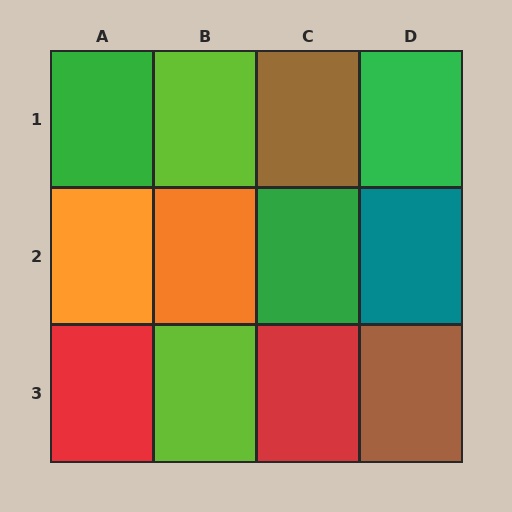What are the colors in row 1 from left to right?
Green, lime, brown, green.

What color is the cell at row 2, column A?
Orange.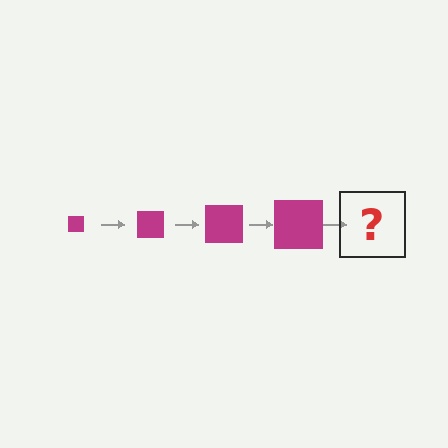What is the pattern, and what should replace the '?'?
The pattern is that the square gets progressively larger each step. The '?' should be a magenta square, larger than the previous one.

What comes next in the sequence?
The next element should be a magenta square, larger than the previous one.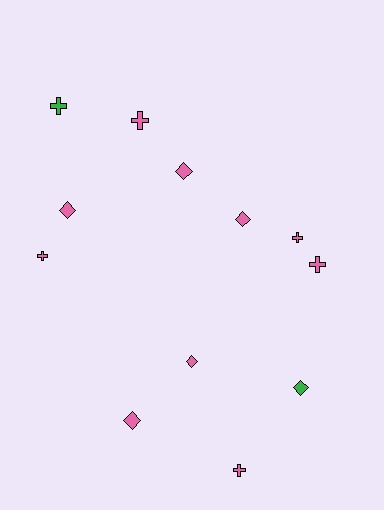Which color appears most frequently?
Pink, with 10 objects.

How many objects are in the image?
There are 12 objects.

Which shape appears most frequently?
Cross, with 6 objects.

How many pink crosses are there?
There are 5 pink crosses.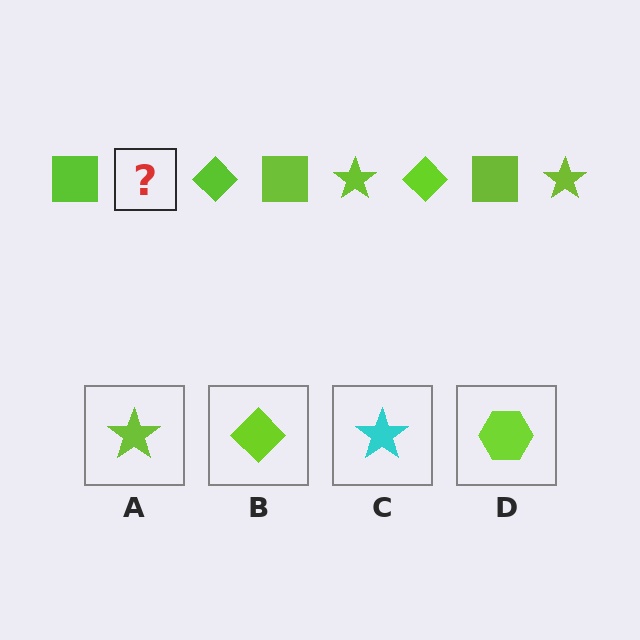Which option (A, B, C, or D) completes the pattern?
A.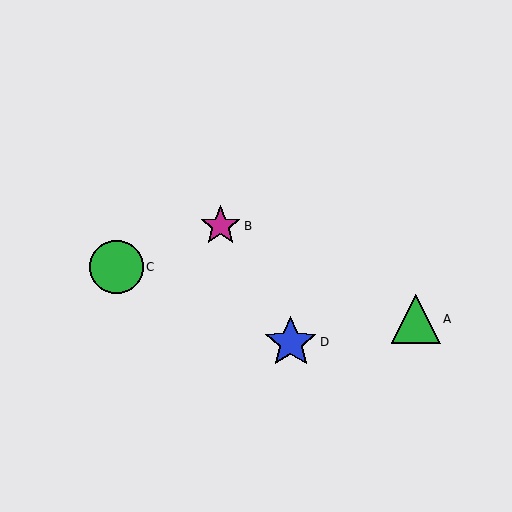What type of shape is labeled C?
Shape C is a green circle.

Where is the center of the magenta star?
The center of the magenta star is at (221, 226).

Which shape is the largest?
The green circle (labeled C) is the largest.